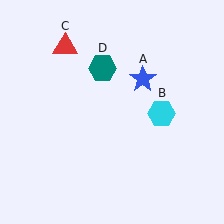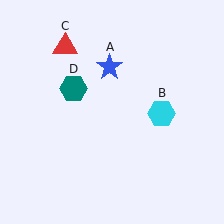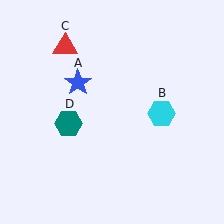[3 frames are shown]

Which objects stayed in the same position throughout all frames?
Cyan hexagon (object B) and red triangle (object C) remained stationary.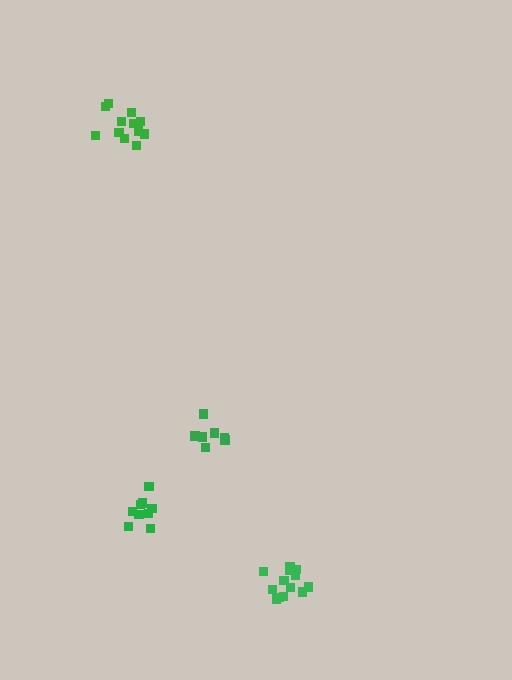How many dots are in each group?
Group 1: 12 dots, Group 2: 7 dots, Group 3: 13 dots, Group 4: 9 dots (41 total).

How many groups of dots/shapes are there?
There are 4 groups.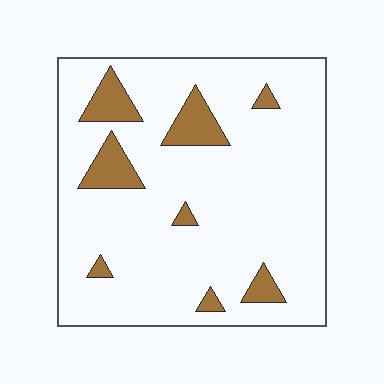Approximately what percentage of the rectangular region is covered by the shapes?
Approximately 10%.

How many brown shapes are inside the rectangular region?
8.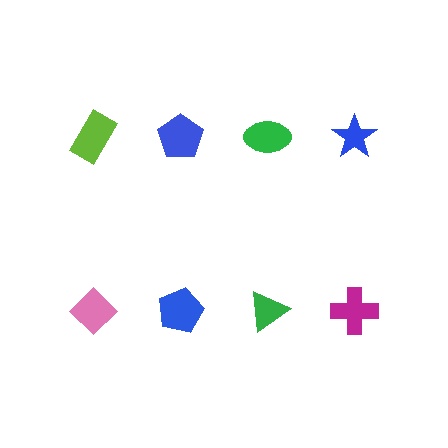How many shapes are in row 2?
4 shapes.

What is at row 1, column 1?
A lime rectangle.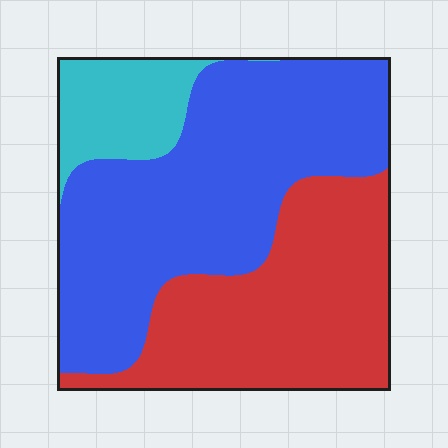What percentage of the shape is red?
Red takes up between a quarter and a half of the shape.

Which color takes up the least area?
Cyan, at roughly 15%.